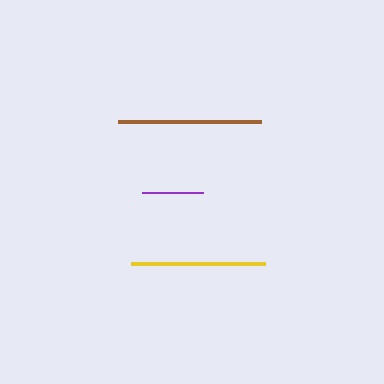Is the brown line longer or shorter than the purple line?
The brown line is longer than the purple line.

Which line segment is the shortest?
The purple line is the shortest at approximately 61 pixels.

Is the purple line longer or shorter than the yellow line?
The yellow line is longer than the purple line.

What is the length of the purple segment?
The purple segment is approximately 61 pixels long.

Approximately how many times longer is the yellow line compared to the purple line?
The yellow line is approximately 2.2 times the length of the purple line.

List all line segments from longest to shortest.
From longest to shortest: brown, yellow, purple.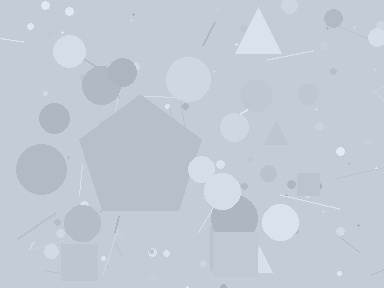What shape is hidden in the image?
A pentagon is hidden in the image.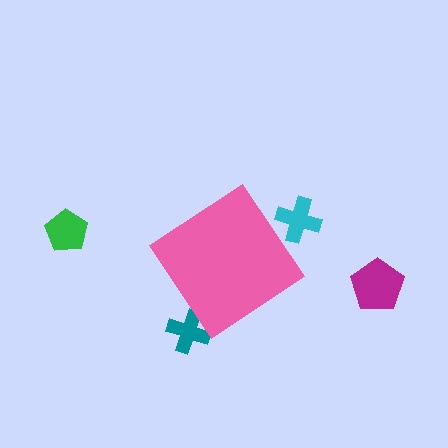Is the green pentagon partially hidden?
No, the green pentagon is fully visible.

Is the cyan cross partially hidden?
Yes, the cyan cross is partially hidden behind the pink diamond.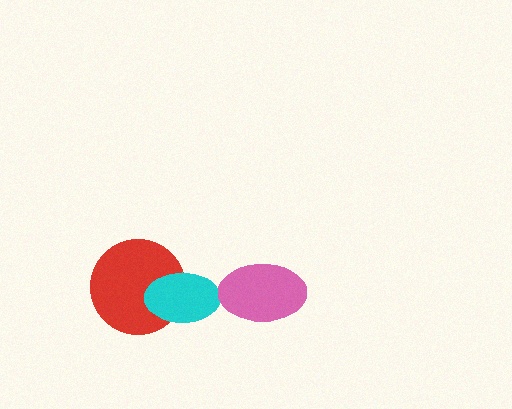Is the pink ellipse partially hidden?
No, no other shape covers it.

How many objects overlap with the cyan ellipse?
1 object overlaps with the cyan ellipse.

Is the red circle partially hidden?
Yes, it is partially covered by another shape.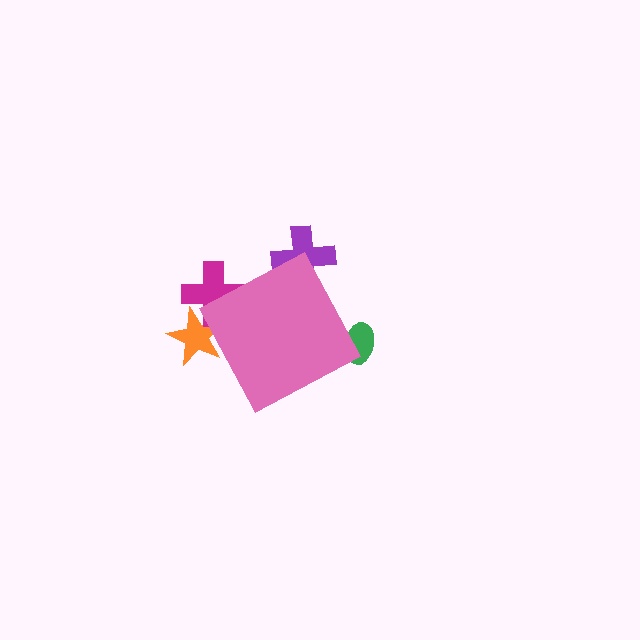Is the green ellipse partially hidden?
Yes, the green ellipse is partially hidden behind the pink diamond.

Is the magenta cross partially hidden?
Yes, the magenta cross is partially hidden behind the pink diamond.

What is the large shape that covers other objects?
A pink diamond.